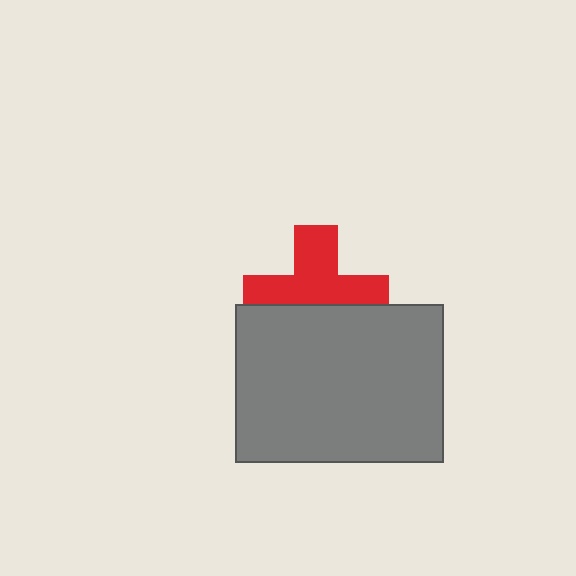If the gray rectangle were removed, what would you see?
You would see the complete red cross.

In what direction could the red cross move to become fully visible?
The red cross could move up. That would shift it out from behind the gray rectangle entirely.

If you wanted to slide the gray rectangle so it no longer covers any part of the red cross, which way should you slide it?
Slide it down — that is the most direct way to separate the two shapes.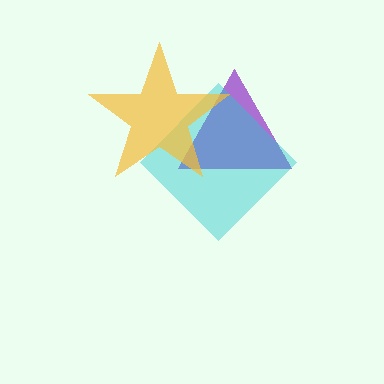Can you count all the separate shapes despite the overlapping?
Yes, there are 3 separate shapes.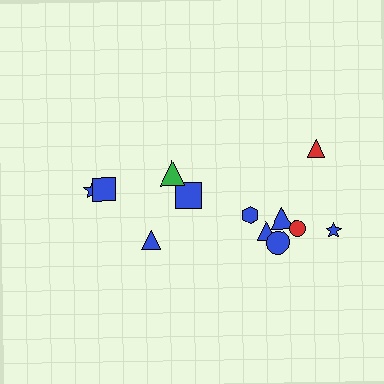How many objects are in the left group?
There are 5 objects.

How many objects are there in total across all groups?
There are 12 objects.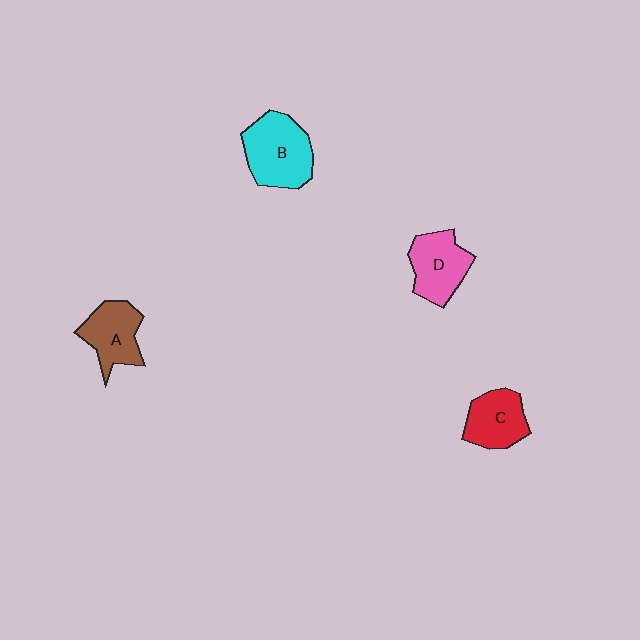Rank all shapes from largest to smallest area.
From largest to smallest: B (cyan), D (pink), A (brown), C (red).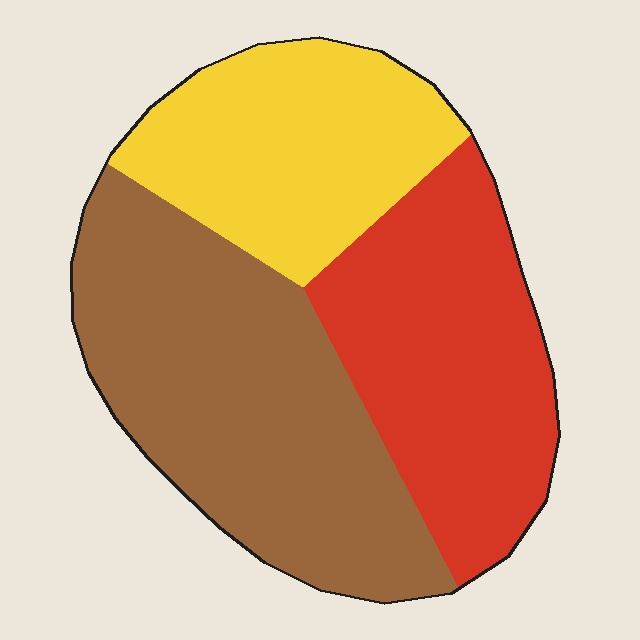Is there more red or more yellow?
Red.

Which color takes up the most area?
Brown, at roughly 40%.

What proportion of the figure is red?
Red takes up between a quarter and a half of the figure.